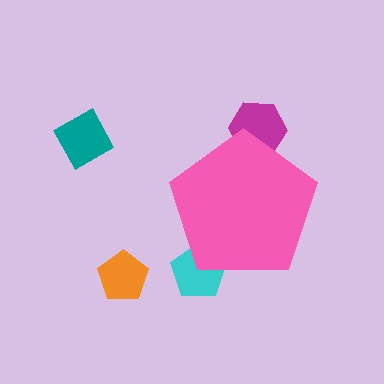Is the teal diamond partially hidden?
No, the teal diamond is fully visible.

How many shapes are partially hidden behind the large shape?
2 shapes are partially hidden.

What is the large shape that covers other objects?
A pink pentagon.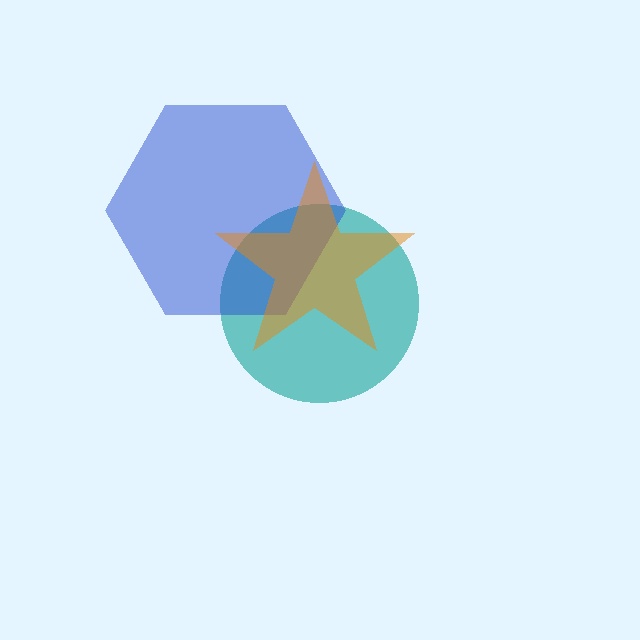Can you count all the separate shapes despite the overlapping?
Yes, there are 3 separate shapes.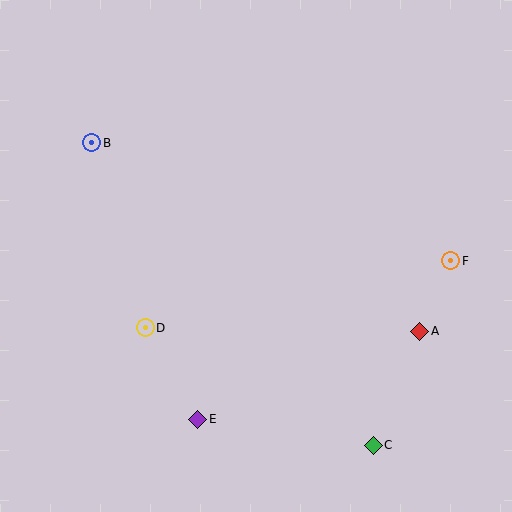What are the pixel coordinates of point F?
Point F is at (451, 261).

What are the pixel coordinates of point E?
Point E is at (198, 419).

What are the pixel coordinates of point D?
Point D is at (145, 328).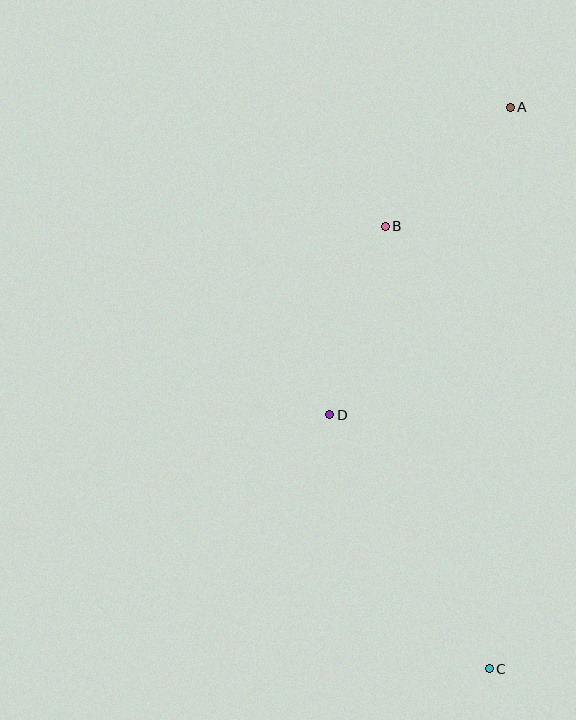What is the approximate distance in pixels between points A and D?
The distance between A and D is approximately 356 pixels.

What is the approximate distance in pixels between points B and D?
The distance between B and D is approximately 196 pixels.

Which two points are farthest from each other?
Points A and C are farthest from each other.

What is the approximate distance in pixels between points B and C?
The distance between B and C is approximately 454 pixels.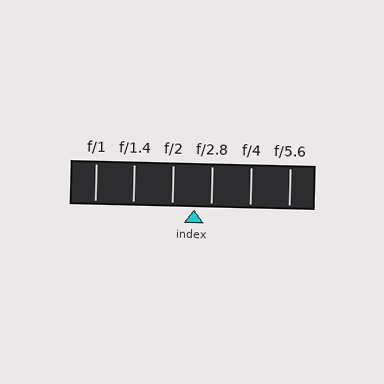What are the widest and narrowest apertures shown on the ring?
The widest aperture shown is f/1 and the narrowest is f/5.6.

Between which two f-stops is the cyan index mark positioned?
The index mark is between f/2 and f/2.8.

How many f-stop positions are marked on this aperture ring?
There are 6 f-stop positions marked.